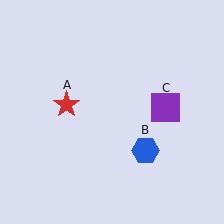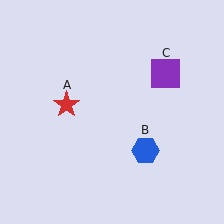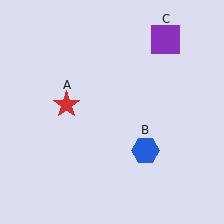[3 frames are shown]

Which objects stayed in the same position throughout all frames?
Red star (object A) and blue hexagon (object B) remained stationary.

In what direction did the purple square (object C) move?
The purple square (object C) moved up.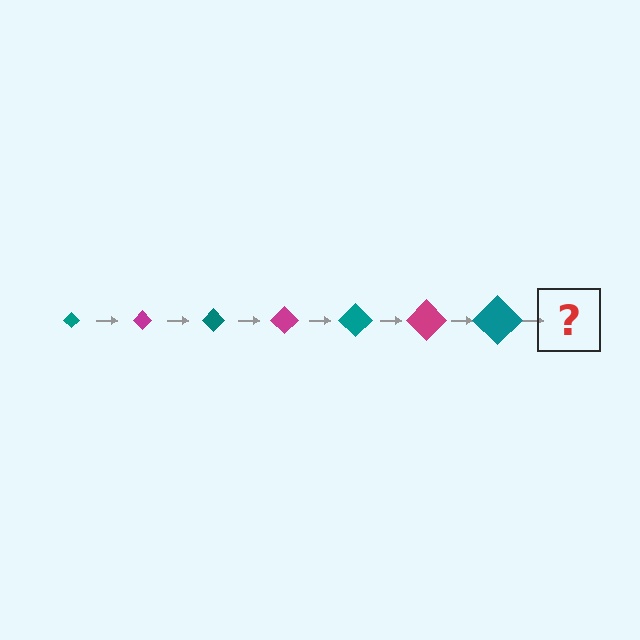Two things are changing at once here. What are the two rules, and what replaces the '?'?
The two rules are that the diamond grows larger each step and the color cycles through teal and magenta. The '?' should be a magenta diamond, larger than the previous one.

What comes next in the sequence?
The next element should be a magenta diamond, larger than the previous one.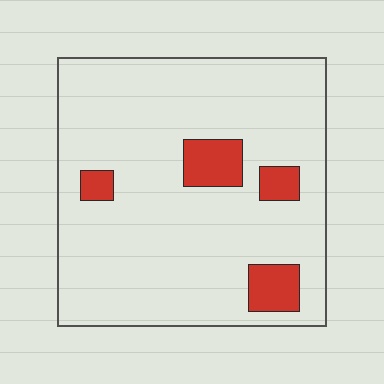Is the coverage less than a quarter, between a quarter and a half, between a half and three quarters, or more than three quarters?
Less than a quarter.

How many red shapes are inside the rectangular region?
4.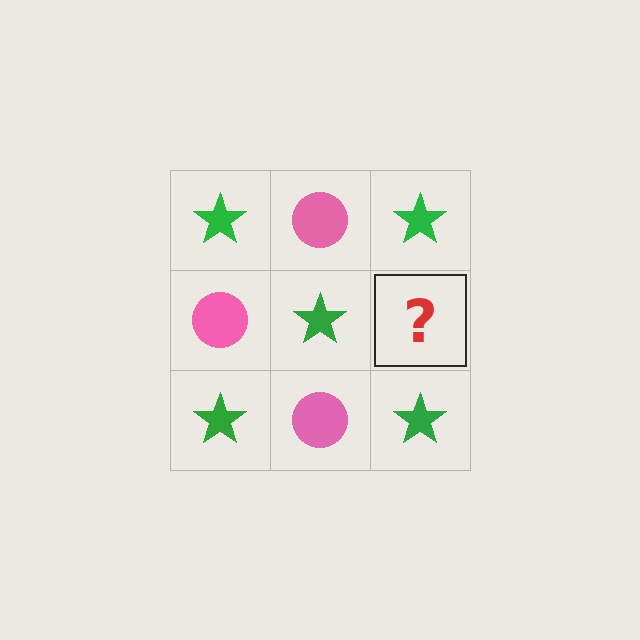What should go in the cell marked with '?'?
The missing cell should contain a pink circle.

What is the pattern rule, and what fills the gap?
The rule is that it alternates green star and pink circle in a checkerboard pattern. The gap should be filled with a pink circle.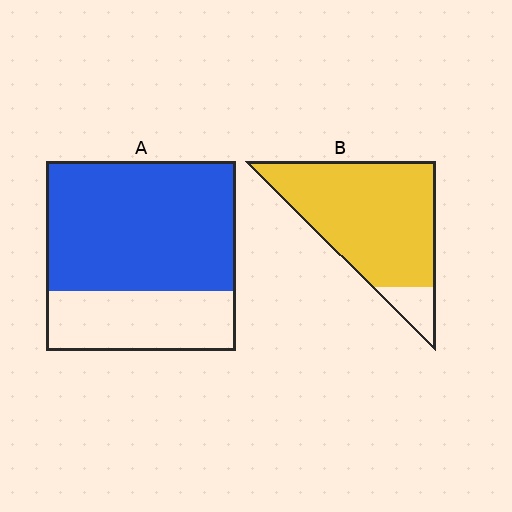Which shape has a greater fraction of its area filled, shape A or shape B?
Shape B.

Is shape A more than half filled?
Yes.